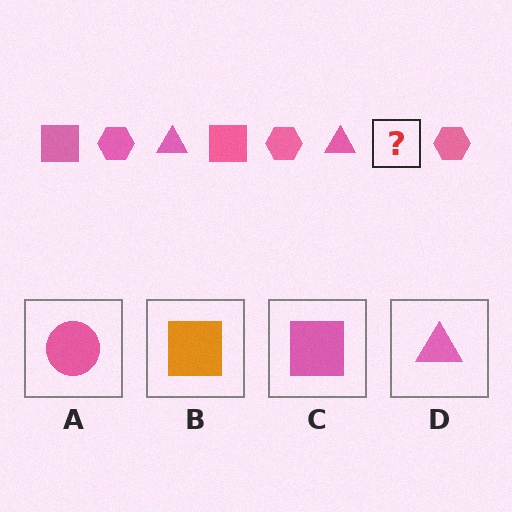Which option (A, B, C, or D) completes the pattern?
C.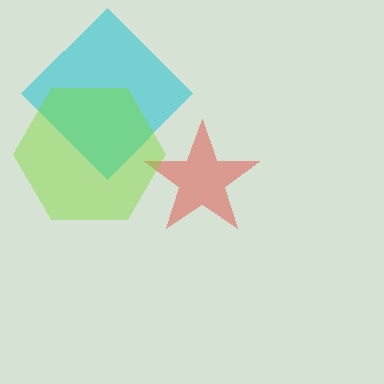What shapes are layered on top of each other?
The layered shapes are: a red star, a cyan diamond, a lime hexagon.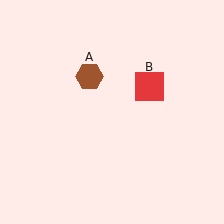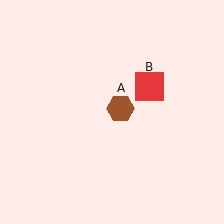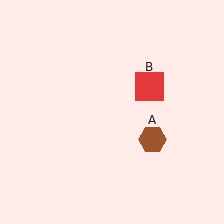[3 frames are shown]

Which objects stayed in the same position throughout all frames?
Red square (object B) remained stationary.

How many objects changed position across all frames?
1 object changed position: brown hexagon (object A).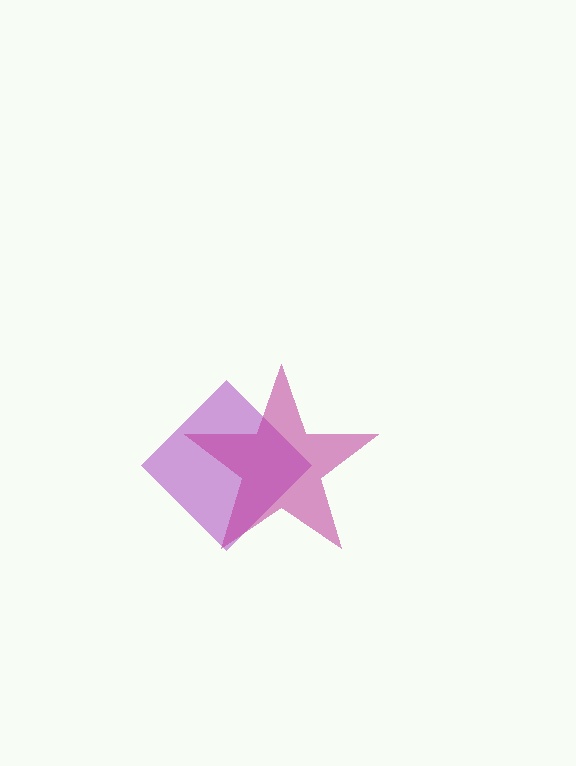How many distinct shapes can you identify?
There are 2 distinct shapes: a purple diamond, a magenta star.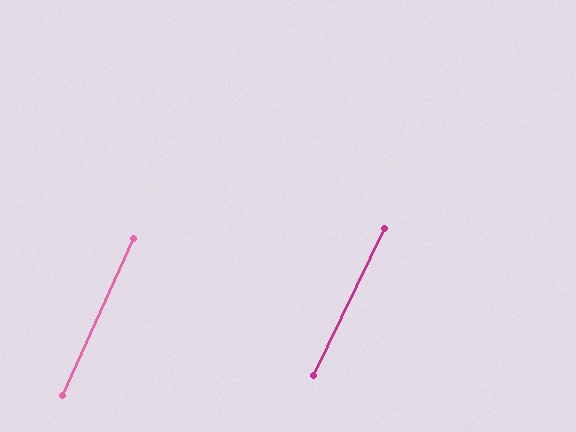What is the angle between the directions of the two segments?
Approximately 2 degrees.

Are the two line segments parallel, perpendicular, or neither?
Parallel — their directions differ by only 1.6°.